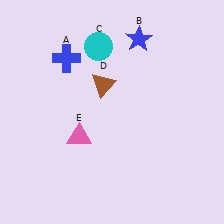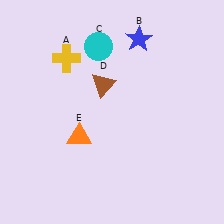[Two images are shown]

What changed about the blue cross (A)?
In Image 1, A is blue. In Image 2, it changed to yellow.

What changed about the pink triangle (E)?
In Image 1, E is pink. In Image 2, it changed to orange.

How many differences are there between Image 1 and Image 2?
There are 2 differences between the two images.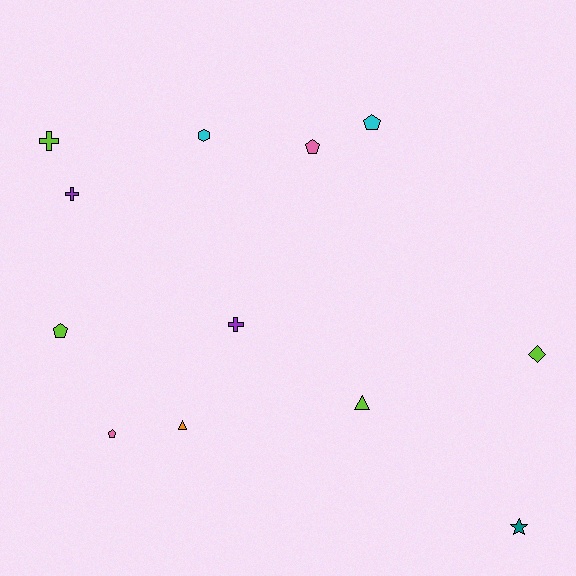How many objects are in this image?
There are 12 objects.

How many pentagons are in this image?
There are 4 pentagons.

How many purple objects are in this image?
There are 2 purple objects.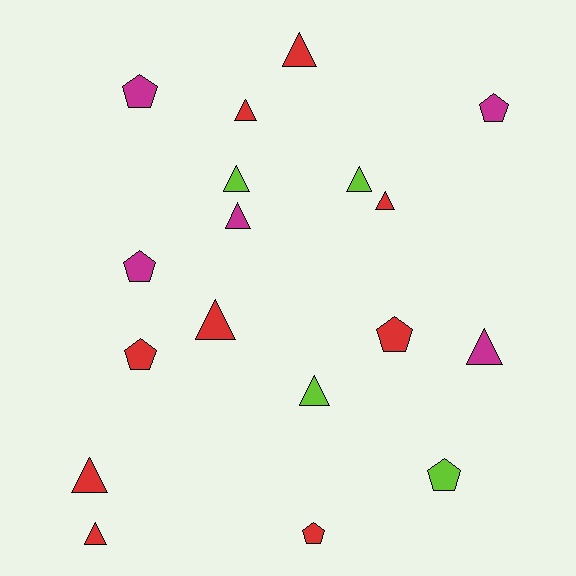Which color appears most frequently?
Red, with 9 objects.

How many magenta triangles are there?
There are 2 magenta triangles.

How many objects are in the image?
There are 18 objects.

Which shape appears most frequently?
Triangle, with 11 objects.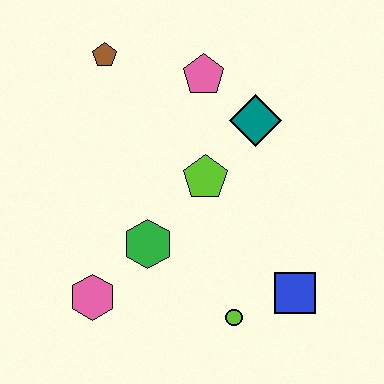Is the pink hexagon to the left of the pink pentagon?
Yes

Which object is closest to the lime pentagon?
The teal diamond is closest to the lime pentagon.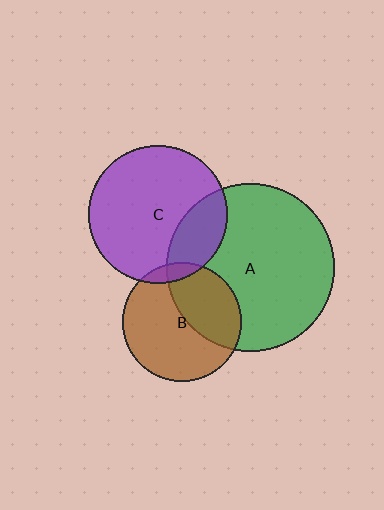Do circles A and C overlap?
Yes.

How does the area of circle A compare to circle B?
Approximately 2.0 times.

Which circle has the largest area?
Circle A (green).